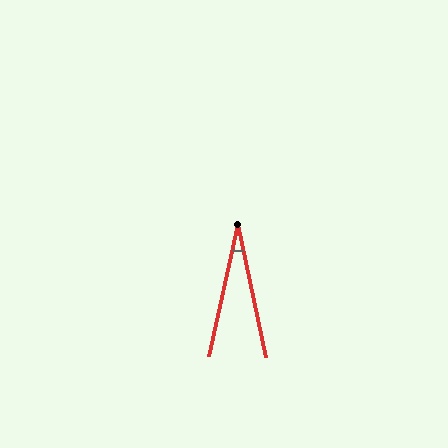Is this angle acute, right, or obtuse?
It is acute.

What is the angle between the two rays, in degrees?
Approximately 24 degrees.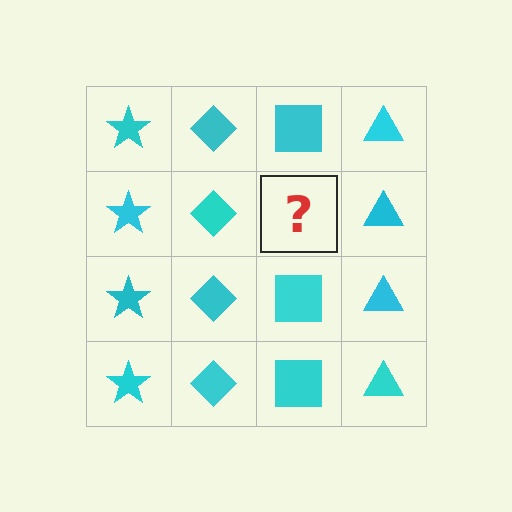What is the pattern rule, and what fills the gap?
The rule is that each column has a consistent shape. The gap should be filled with a cyan square.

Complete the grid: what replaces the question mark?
The question mark should be replaced with a cyan square.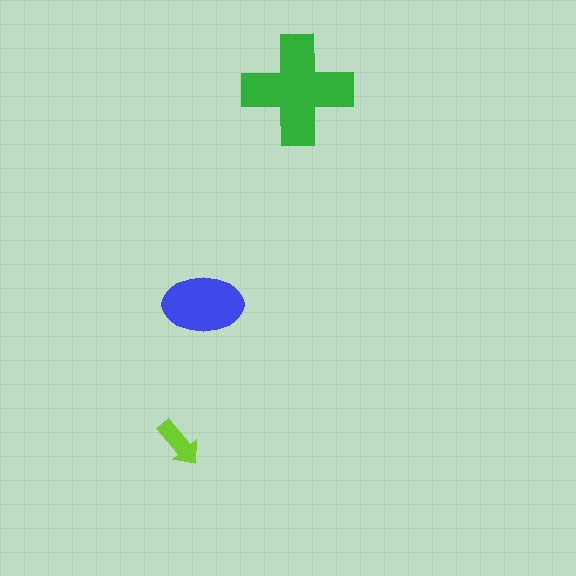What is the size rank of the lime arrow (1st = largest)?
3rd.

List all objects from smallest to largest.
The lime arrow, the blue ellipse, the green cross.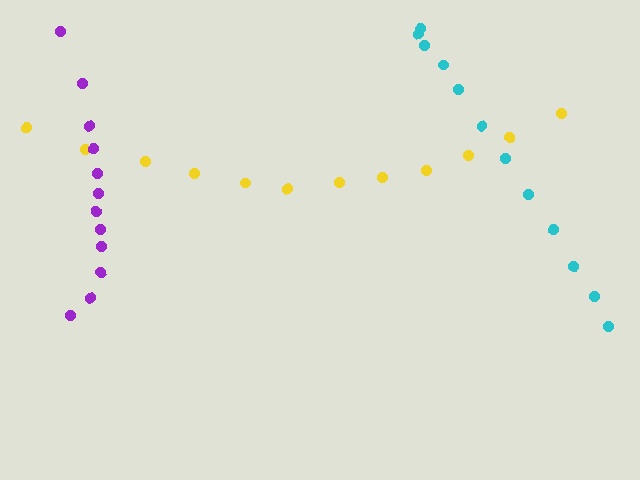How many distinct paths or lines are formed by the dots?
There are 3 distinct paths.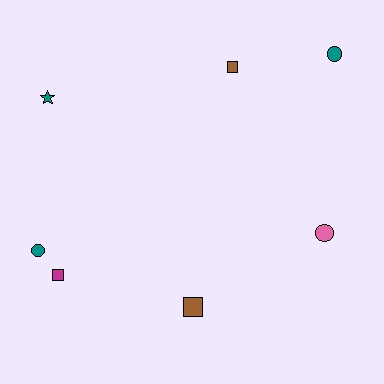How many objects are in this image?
There are 7 objects.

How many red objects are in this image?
There are no red objects.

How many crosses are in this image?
There are no crosses.